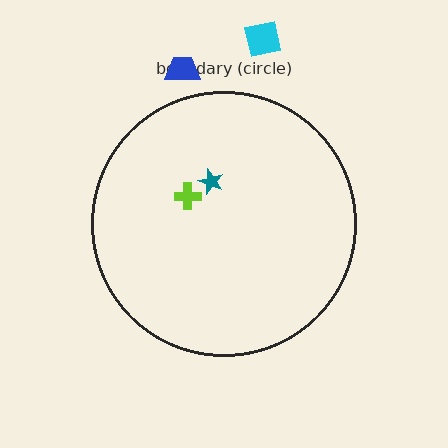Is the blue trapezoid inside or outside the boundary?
Outside.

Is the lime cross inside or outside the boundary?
Inside.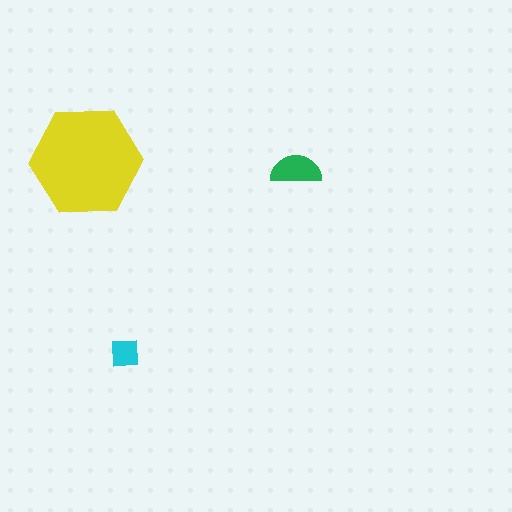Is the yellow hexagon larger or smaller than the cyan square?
Larger.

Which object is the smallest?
The cyan square.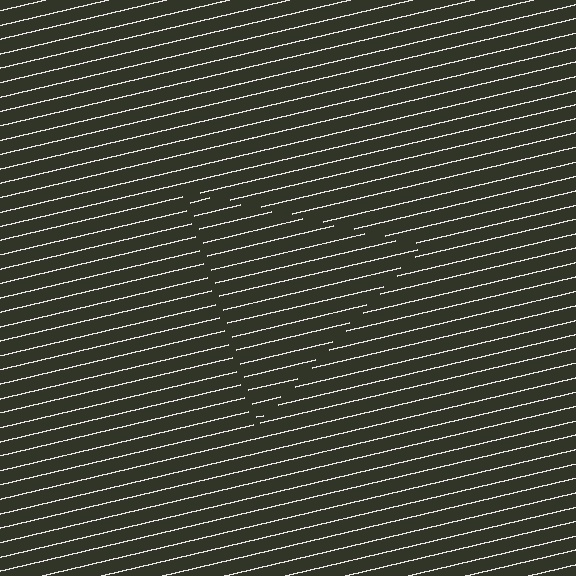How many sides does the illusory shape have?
3 sides — the line-ends trace a triangle.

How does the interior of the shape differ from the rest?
The interior of the shape contains the same grating, shifted by half a period — the contour is defined by the phase discontinuity where line-ends from the inner and outer gratings abut.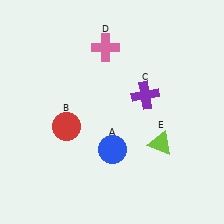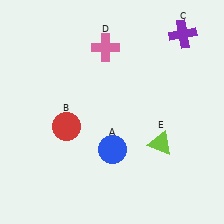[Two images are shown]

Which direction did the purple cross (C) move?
The purple cross (C) moved up.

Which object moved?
The purple cross (C) moved up.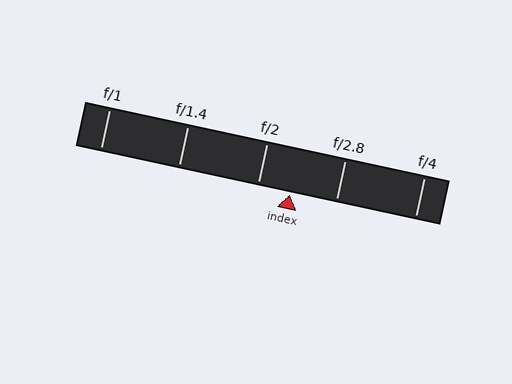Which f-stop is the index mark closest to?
The index mark is closest to f/2.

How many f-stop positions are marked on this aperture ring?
There are 5 f-stop positions marked.